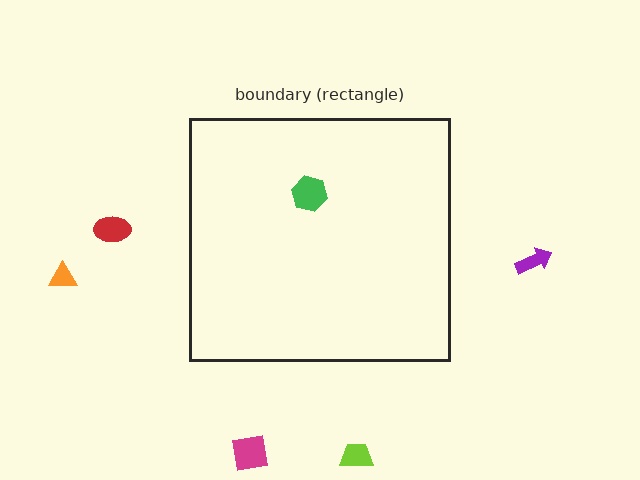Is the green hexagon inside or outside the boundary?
Inside.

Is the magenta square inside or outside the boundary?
Outside.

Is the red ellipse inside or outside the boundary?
Outside.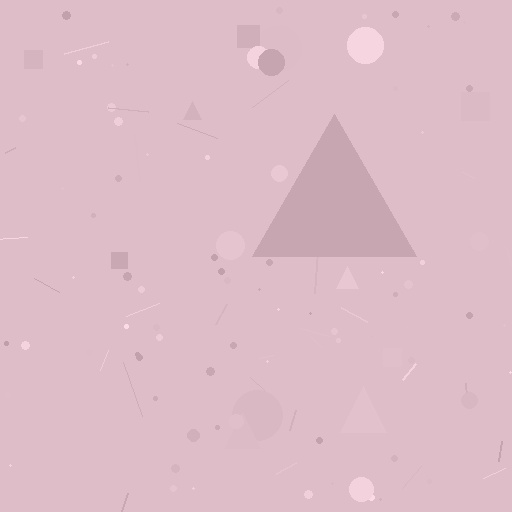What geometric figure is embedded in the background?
A triangle is embedded in the background.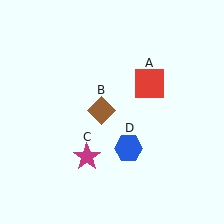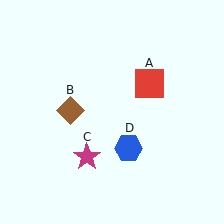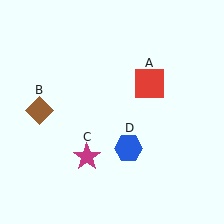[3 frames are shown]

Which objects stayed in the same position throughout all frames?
Red square (object A) and magenta star (object C) and blue hexagon (object D) remained stationary.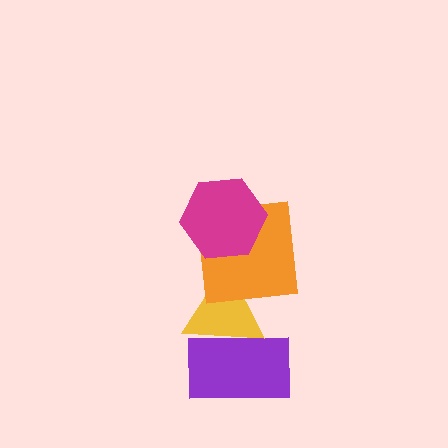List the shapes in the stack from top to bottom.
From top to bottom: the magenta hexagon, the orange square, the yellow triangle, the purple rectangle.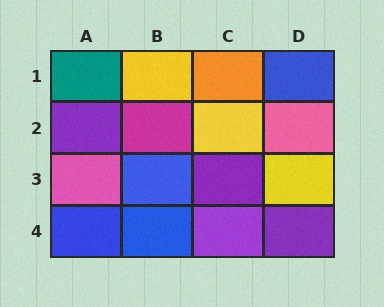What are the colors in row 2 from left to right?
Purple, magenta, yellow, pink.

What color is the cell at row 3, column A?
Pink.